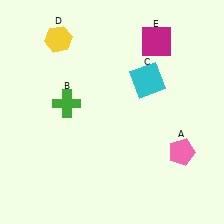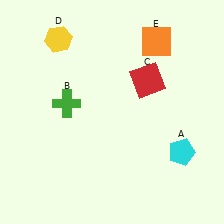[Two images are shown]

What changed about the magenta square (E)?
In Image 1, E is magenta. In Image 2, it changed to orange.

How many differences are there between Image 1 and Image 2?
There are 3 differences between the two images.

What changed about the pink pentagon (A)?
In Image 1, A is pink. In Image 2, it changed to cyan.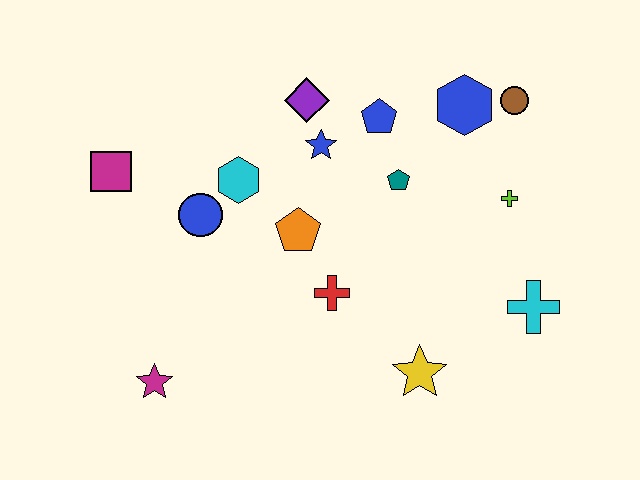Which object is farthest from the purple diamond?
The magenta star is farthest from the purple diamond.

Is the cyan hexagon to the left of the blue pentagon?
Yes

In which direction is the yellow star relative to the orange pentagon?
The yellow star is below the orange pentagon.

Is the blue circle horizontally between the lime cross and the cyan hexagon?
No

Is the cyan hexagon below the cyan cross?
No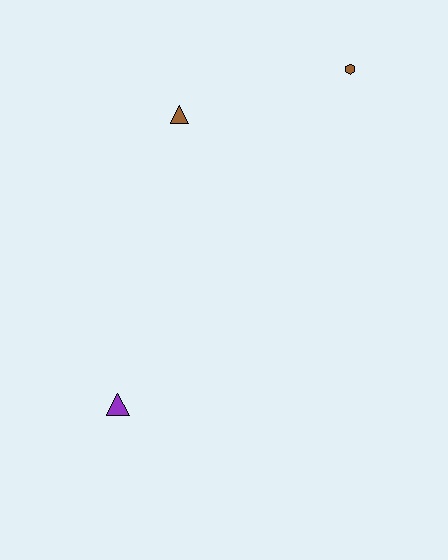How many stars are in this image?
There are no stars.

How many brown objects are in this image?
There are 2 brown objects.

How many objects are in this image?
There are 3 objects.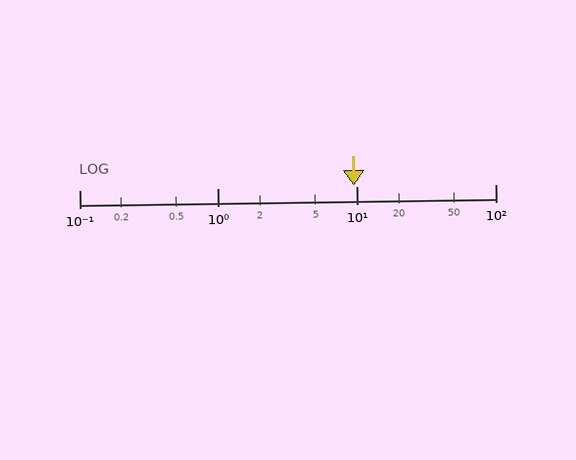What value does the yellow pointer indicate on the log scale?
The pointer indicates approximately 9.6.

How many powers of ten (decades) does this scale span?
The scale spans 3 decades, from 0.1 to 100.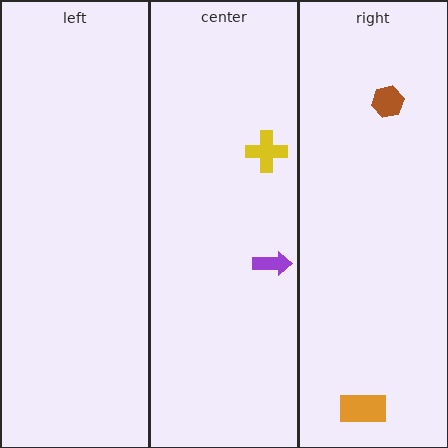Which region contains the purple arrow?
The center region.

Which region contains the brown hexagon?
The right region.